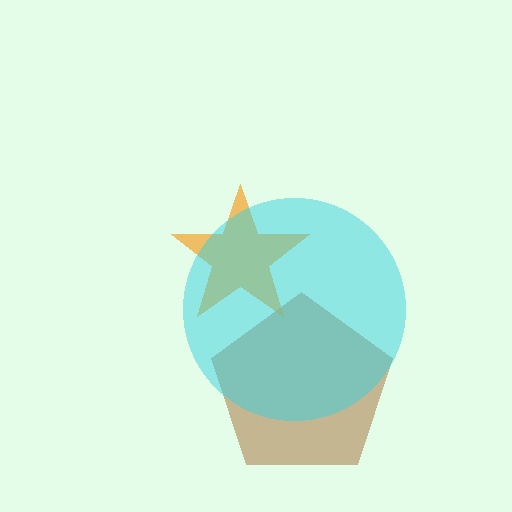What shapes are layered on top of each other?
The layered shapes are: a brown pentagon, an orange star, a cyan circle.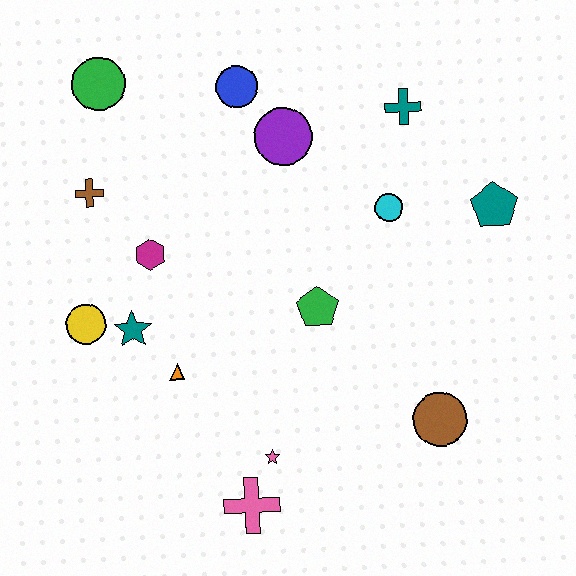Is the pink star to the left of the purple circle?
Yes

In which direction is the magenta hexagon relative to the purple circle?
The magenta hexagon is to the left of the purple circle.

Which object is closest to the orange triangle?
The teal star is closest to the orange triangle.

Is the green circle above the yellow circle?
Yes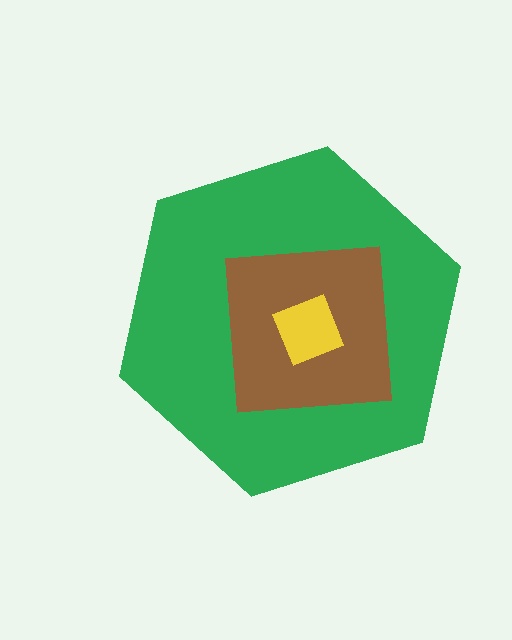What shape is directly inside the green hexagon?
The brown square.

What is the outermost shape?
The green hexagon.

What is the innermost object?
The yellow square.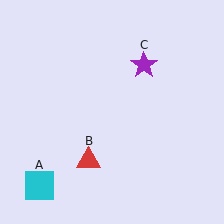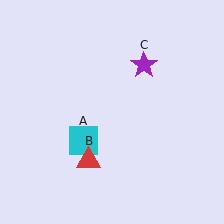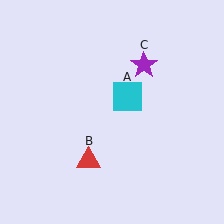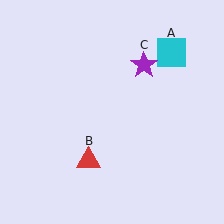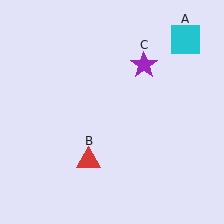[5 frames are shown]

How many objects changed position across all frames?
1 object changed position: cyan square (object A).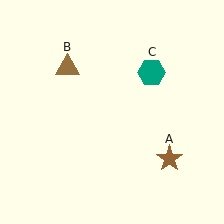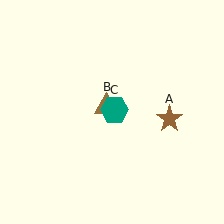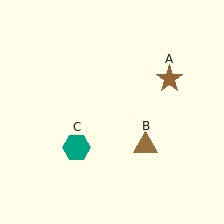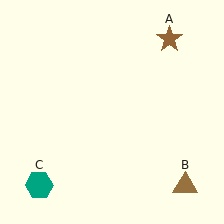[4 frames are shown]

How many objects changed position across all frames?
3 objects changed position: brown star (object A), brown triangle (object B), teal hexagon (object C).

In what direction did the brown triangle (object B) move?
The brown triangle (object B) moved down and to the right.